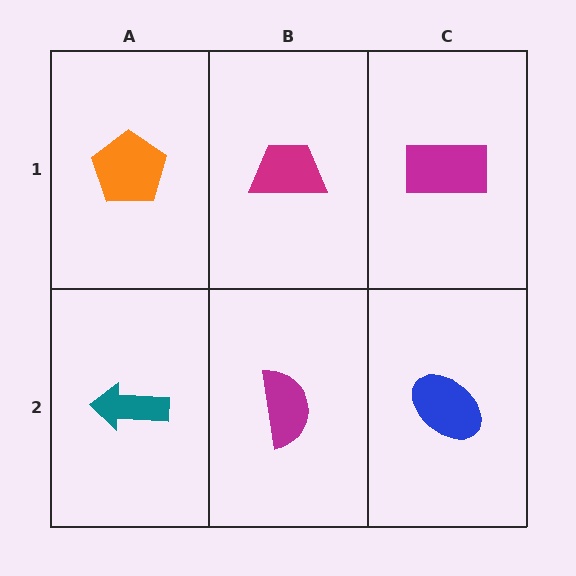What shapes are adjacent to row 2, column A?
An orange pentagon (row 1, column A), a magenta semicircle (row 2, column B).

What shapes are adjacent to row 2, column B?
A magenta trapezoid (row 1, column B), a teal arrow (row 2, column A), a blue ellipse (row 2, column C).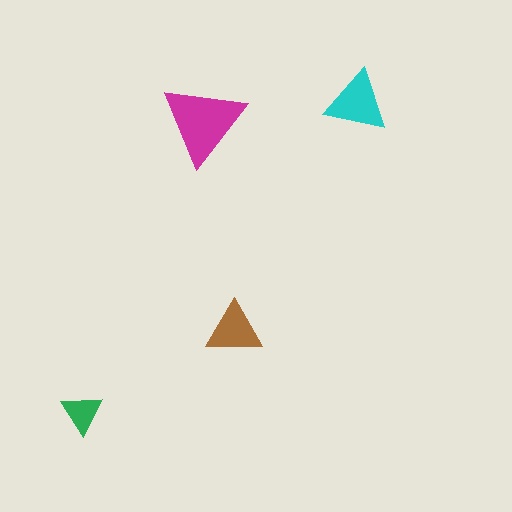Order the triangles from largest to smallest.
the magenta one, the cyan one, the brown one, the green one.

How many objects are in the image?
There are 4 objects in the image.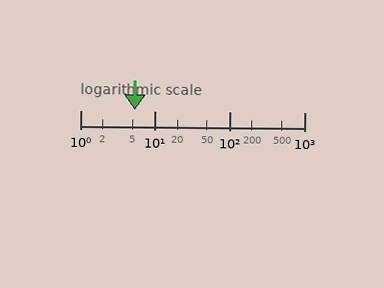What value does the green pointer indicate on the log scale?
The pointer indicates approximately 5.3.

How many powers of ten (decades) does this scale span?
The scale spans 3 decades, from 1 to 1000.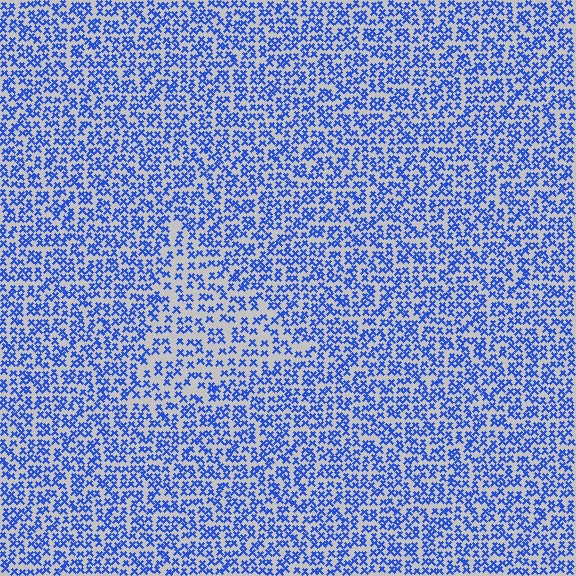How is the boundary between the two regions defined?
The boundary is defined by a change in element density (approximately 1.6x ratio). All elements are the same color, size, and shape.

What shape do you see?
I see a triangle.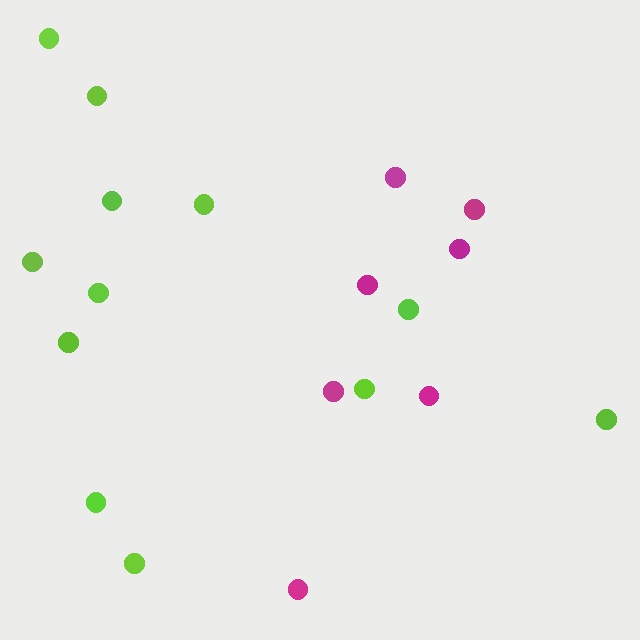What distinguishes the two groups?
There are 2 groups: one group of magenta circles (7) and one group of lime circles (12).